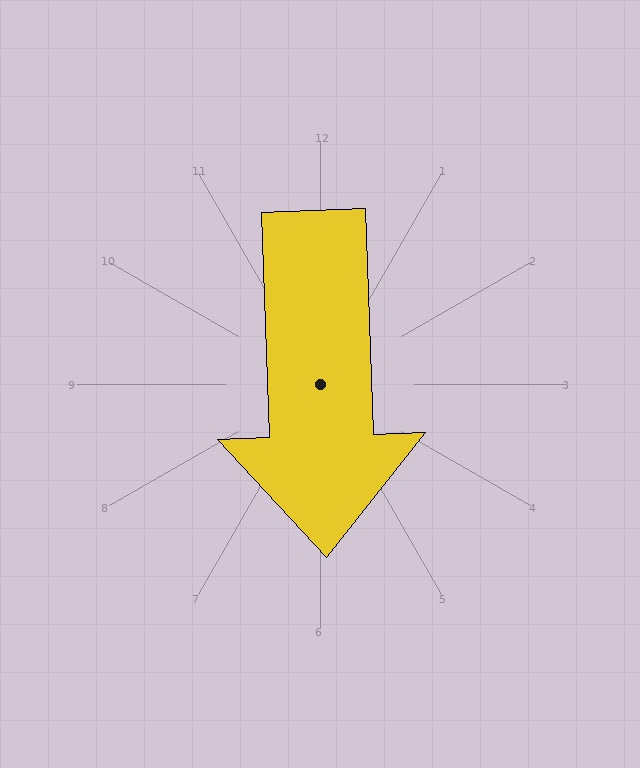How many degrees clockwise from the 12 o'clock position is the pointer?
Approximately 178 degrees.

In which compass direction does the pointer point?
South.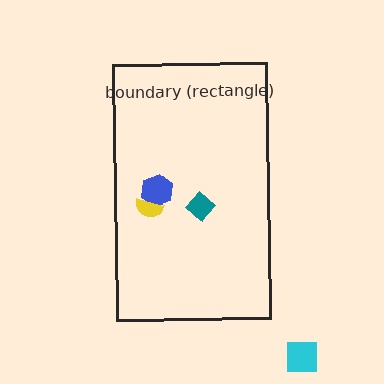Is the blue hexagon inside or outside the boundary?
Inside.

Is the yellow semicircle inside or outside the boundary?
Inside.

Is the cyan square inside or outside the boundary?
Outside.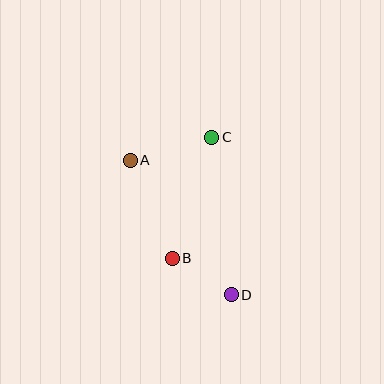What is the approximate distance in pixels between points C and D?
The distance between C and D is approximately 159 pixels.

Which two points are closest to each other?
Points B and D are closest to each other.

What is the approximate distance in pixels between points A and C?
The distance between A and C is approximately 85 pixels.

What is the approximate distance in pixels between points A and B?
The distance between A and B is approximately 107 pixels.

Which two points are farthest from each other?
Points A and D are farthest from each other.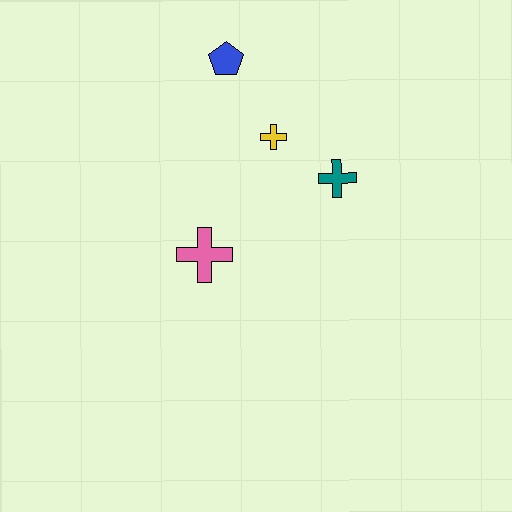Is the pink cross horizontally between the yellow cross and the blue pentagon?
No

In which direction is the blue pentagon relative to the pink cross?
The blue pentagon is above the pink cross.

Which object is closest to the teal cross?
The yellow cross is closest to the teal cross.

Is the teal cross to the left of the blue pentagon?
No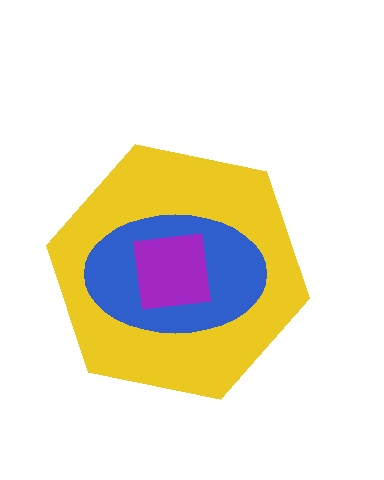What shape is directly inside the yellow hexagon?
The blue ellipse.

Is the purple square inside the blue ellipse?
Yes.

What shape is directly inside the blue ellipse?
The purple square.